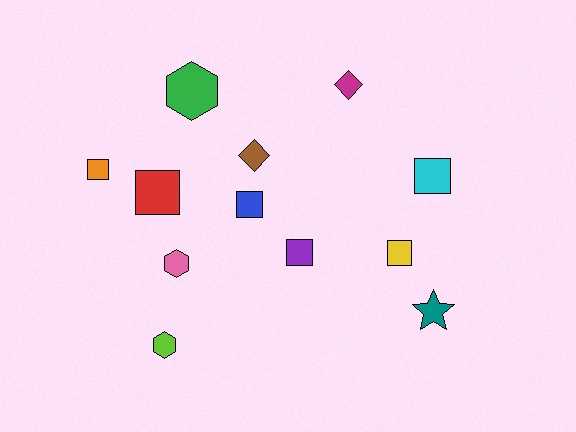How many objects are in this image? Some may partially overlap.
There are 12 objects.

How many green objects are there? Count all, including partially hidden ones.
There is 1 green object.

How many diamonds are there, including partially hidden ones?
There are 2 diamonds.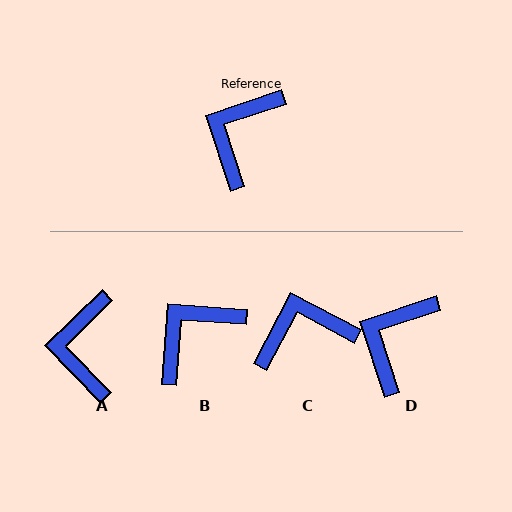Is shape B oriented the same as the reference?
No, it is off by about 22 degrees.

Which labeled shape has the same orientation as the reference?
D.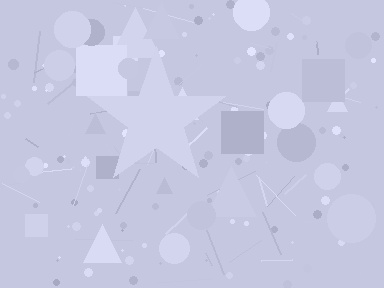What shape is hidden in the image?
A star is hidden in the image.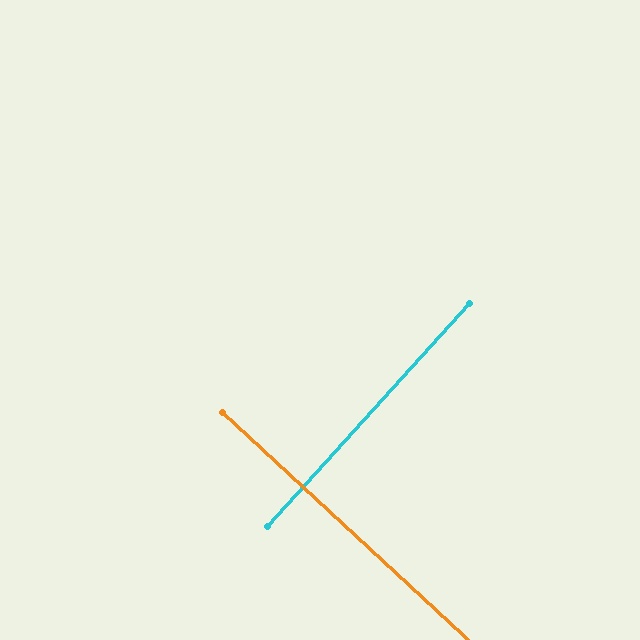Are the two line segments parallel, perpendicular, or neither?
Perpendicular — they meet at approximately 89°.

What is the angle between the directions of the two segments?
Approximately 89 degrees.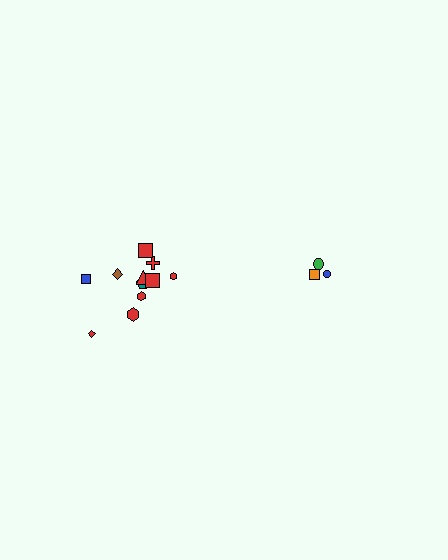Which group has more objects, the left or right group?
The left group.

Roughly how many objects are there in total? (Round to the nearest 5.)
Roughly 15 objects in total.